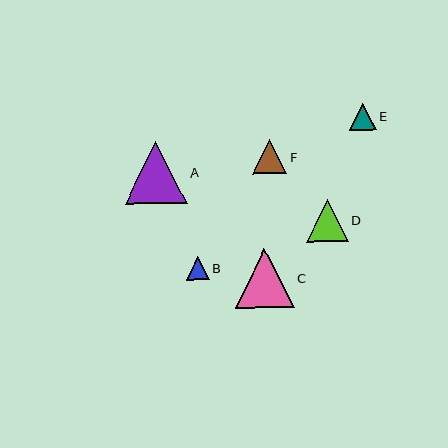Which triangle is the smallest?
Triangle B is the smallest with a size of approximately 22 pixels.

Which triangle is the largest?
Triangle A is the largest with a size of approximately 62 pixels.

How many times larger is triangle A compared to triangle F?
Triangle A is approximately 1.8 times the size of triangle F.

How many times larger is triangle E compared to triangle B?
Triangle E is approximately 1.2 times the size of triangle B.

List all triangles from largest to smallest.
From largest to smallest: A, C, D, F, E, B.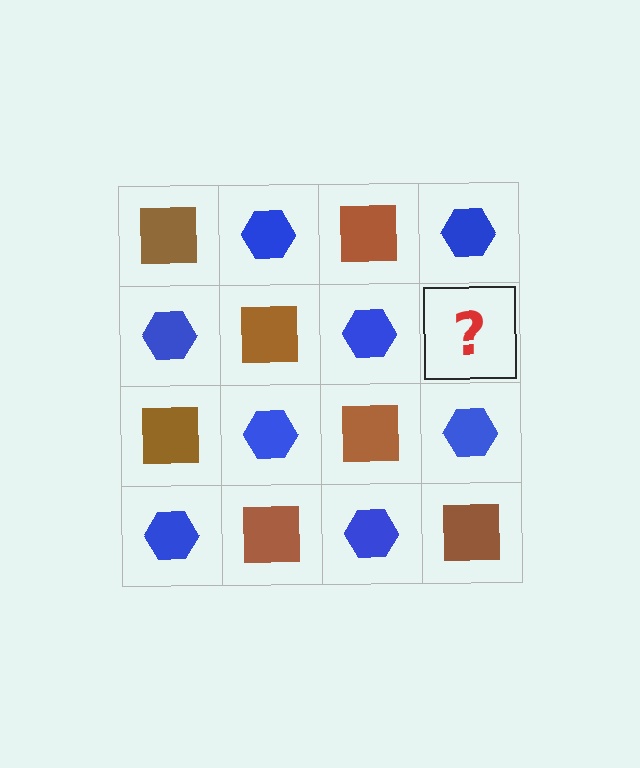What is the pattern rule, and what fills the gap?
The rule is that it alternates brown square and blue hexagon in a checkerboard pattern. The gap should be filled with a brown square.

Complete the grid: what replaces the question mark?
The question mark should be replaced with a brown square.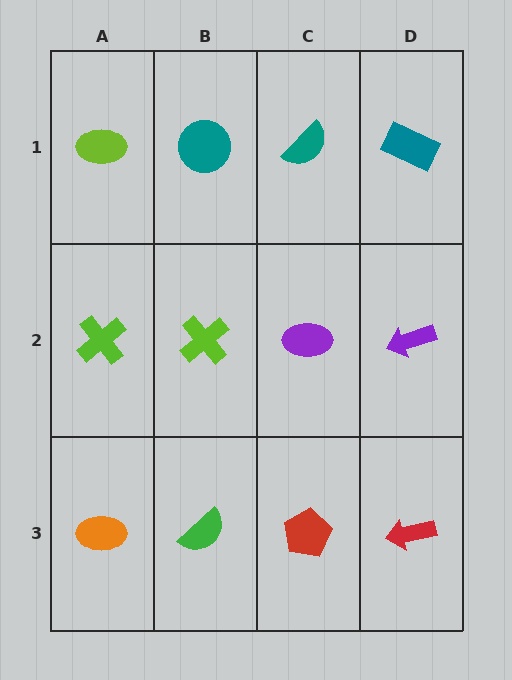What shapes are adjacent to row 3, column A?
A lime cross (row 2, column A), a green semicircle (row 3, column B).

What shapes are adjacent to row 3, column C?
A purple ellipse (row 2, column C), a green semicircle (row 3, column B), a red arrow (row 3, column D).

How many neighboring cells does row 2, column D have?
3.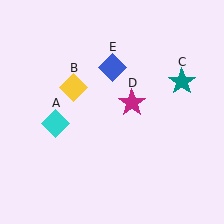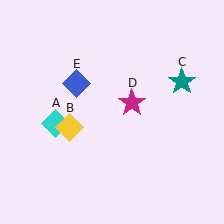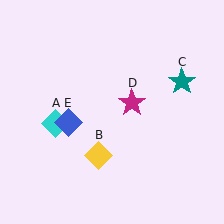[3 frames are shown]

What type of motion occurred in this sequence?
The yellow diamond (object B), blue diamond (object E) rotated counterclockwise around the center of the scene.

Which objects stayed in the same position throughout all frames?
Cyan diamond (object A) and teal star (object C) and magenta star (object D) remained stationary.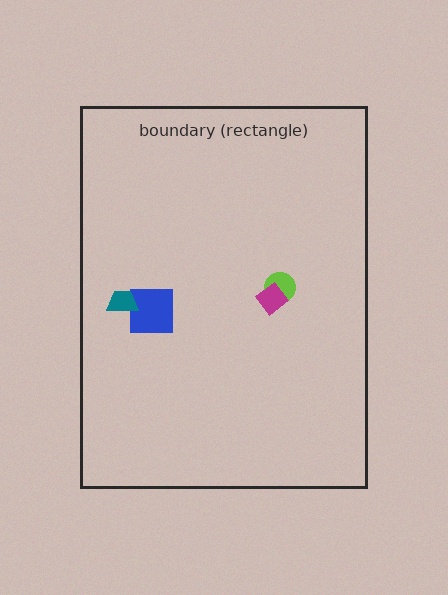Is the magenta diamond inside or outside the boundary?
Inside.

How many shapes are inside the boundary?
4 inside, 0 outside.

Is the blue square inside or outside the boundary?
Inside.